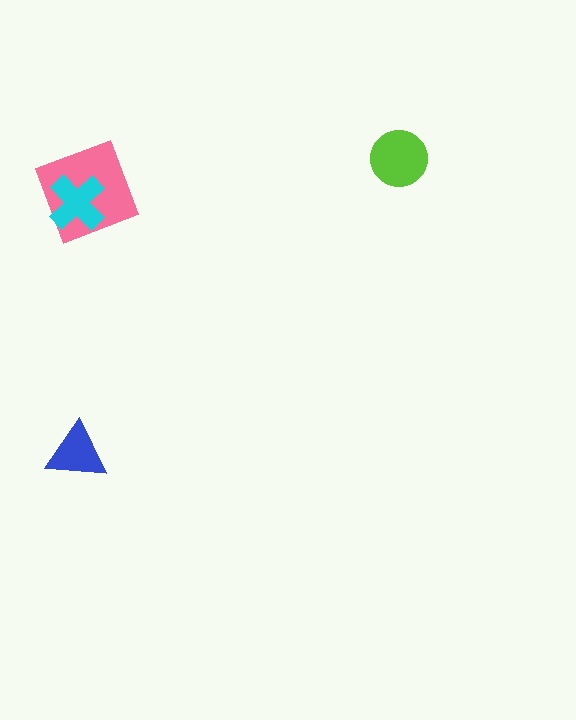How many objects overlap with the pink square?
1 object overlaps with the pink square.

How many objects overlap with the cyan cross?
1 object overlaps with the cyan cross.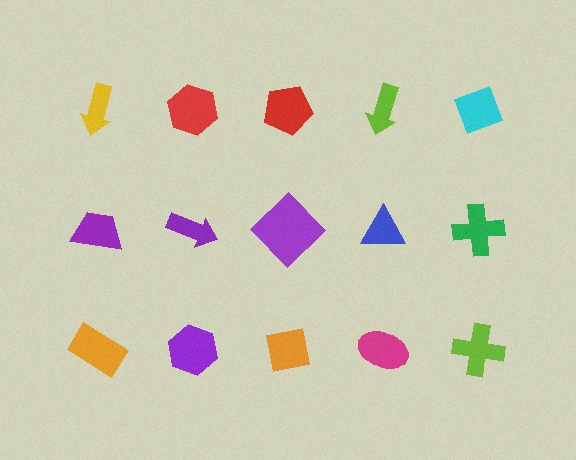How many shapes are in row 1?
5 shapes.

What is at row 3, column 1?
An orange rectangle.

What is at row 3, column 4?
A magenta ellipse.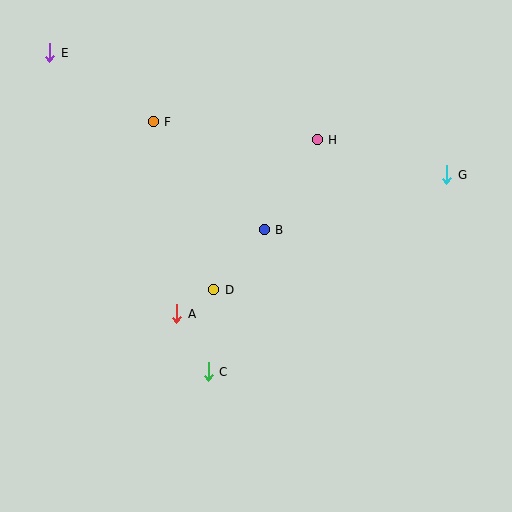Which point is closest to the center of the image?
Point B at (264, 230) is closest to the center.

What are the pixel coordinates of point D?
Point D is at (214, 290).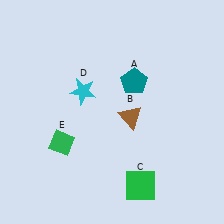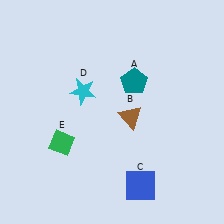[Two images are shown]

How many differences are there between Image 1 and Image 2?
There is 1 difference between the two images.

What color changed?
The square (C) changed from green in Image 1 to blue in Image 2.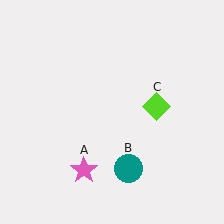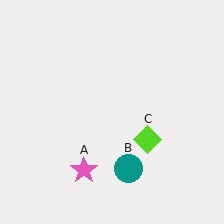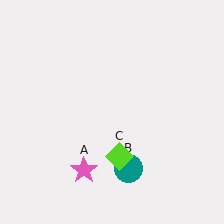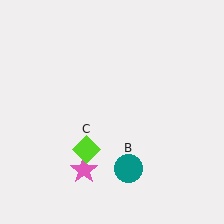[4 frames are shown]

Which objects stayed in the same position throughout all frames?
Pink star (object A) and teal circle (object B) remained stationary.